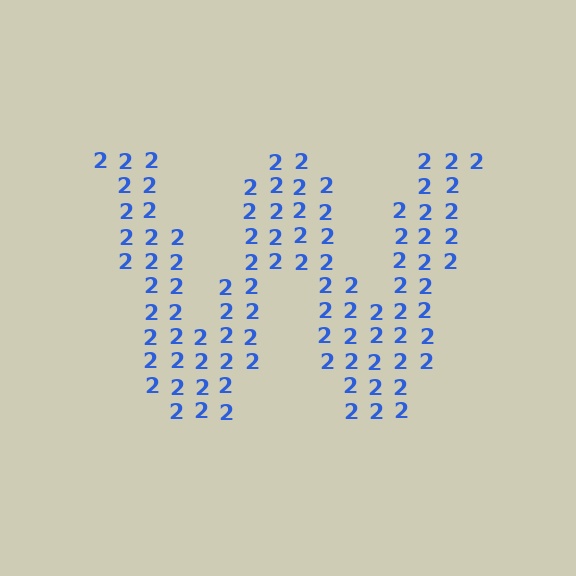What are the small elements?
The small elements are digit 2's.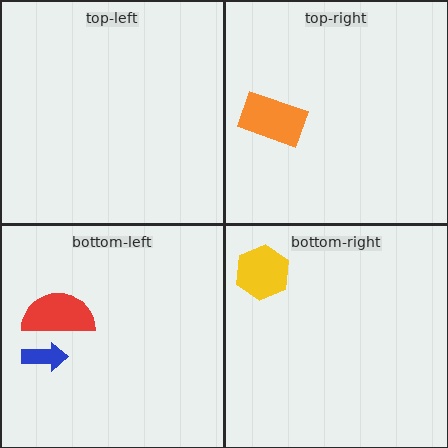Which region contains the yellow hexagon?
The bottom-right region.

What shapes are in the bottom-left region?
The blue arrow, the red semicircle.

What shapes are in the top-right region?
The orange rectangle.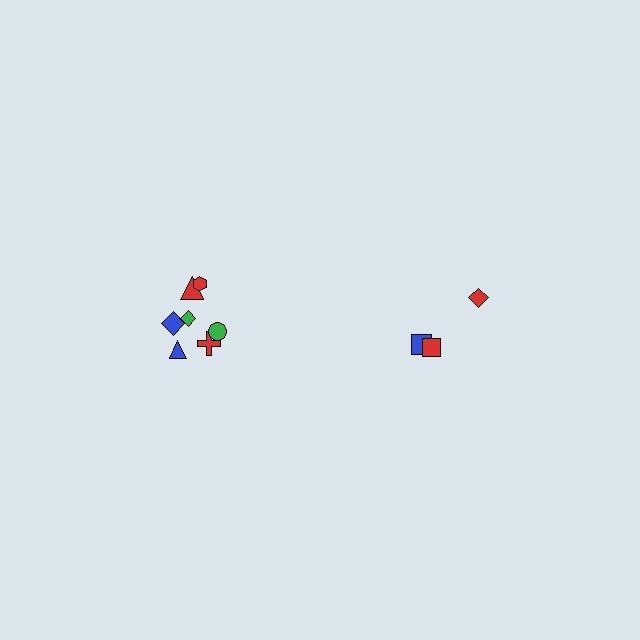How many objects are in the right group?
There are 3 objects.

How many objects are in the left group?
There are 7 objects.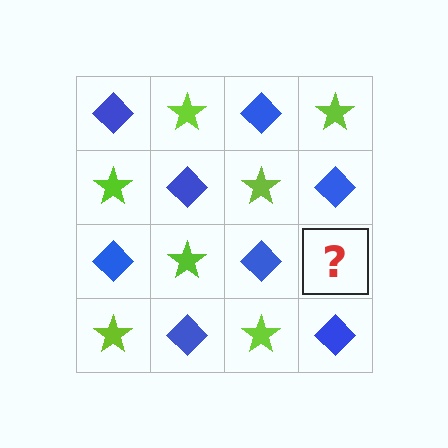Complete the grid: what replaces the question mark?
The question mark should be replaced with a lime star.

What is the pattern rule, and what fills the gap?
The rule is that it alternates blue diamond and lime star in a checkerboard pattern. The gap should be filled with a lime star.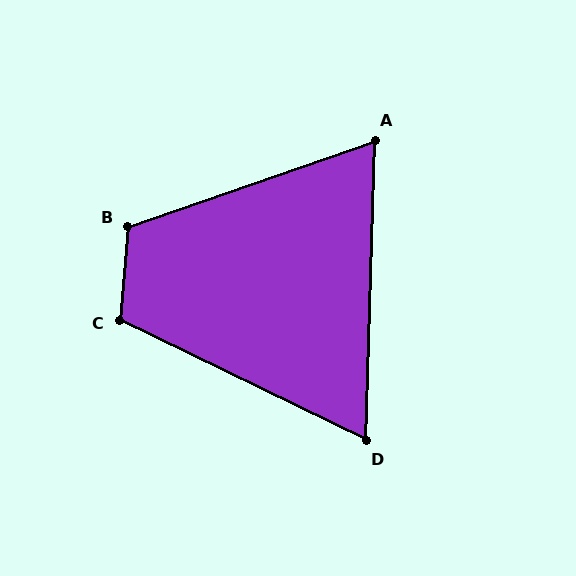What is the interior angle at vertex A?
Approximately 69 degrees (acute).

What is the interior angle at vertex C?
Approximately 111 degrees (obtuse).